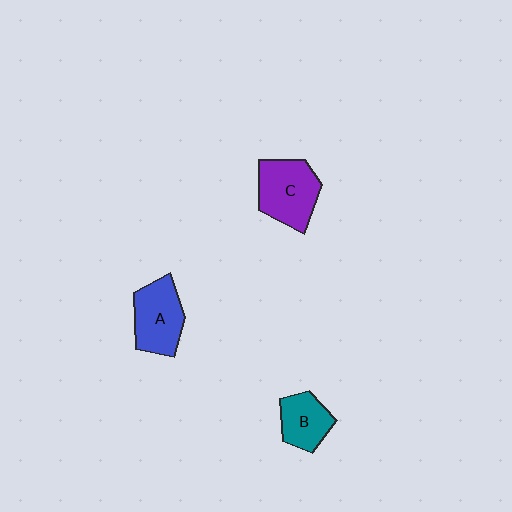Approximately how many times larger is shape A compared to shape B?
Approximately 1.4 times.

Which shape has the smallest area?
Shape B (teal).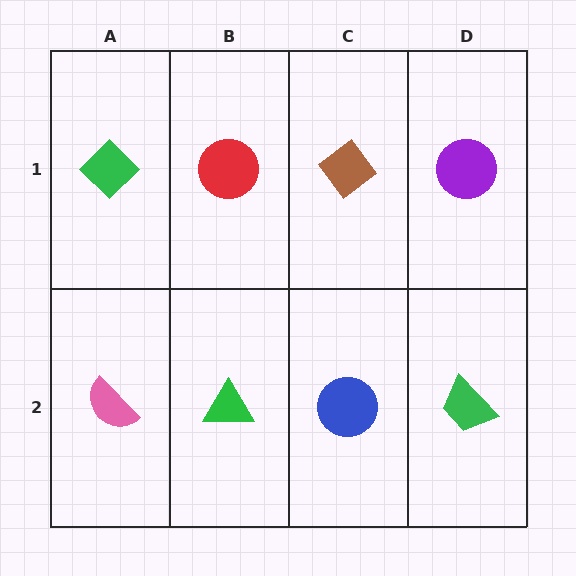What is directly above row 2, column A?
A green diamond.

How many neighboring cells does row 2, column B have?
3.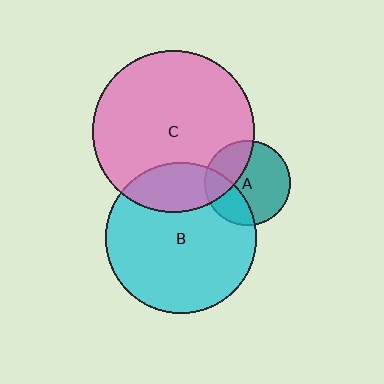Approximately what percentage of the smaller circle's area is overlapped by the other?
Approximately 30%.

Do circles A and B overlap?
Yes.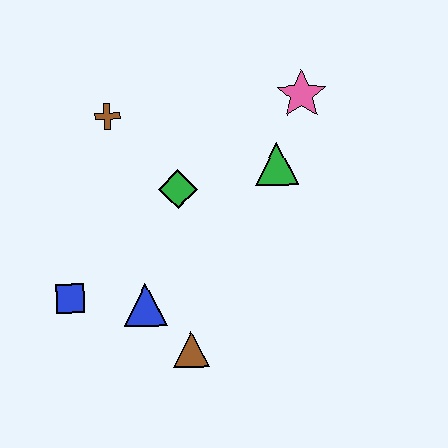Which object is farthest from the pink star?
The blue square is farthest from the pink star.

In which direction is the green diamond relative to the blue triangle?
The green diamond is above the blue triangle.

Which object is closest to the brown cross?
The green diamond is closest to the brown cross.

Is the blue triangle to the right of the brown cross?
Yes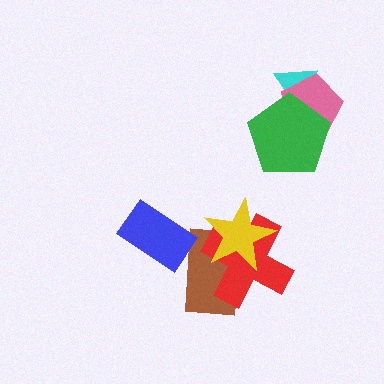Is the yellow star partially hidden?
No, no other shape covers it.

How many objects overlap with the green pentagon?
2 objects overlap with the green pentagon.